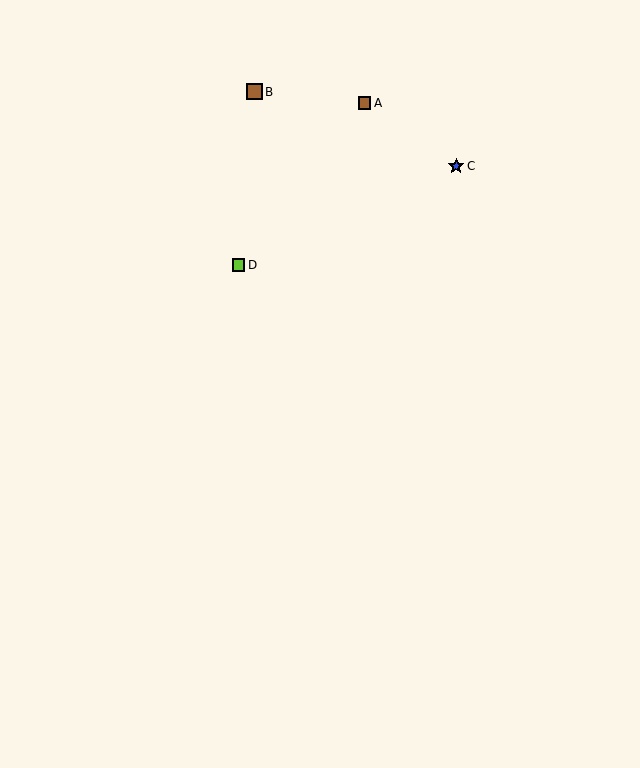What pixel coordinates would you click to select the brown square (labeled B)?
Click at (254, 92) to select the brown square B.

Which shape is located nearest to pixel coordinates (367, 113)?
The brown square (labeled A) at (364, 103) is nearest to that location.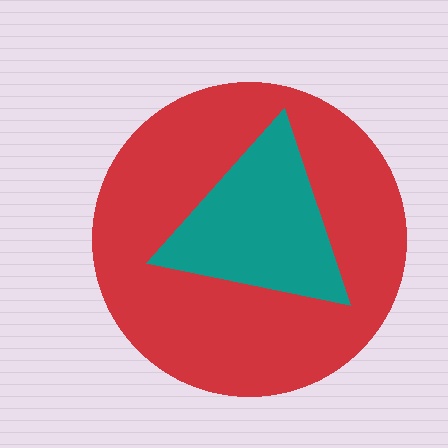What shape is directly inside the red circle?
The teal triangle.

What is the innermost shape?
The teal triangle.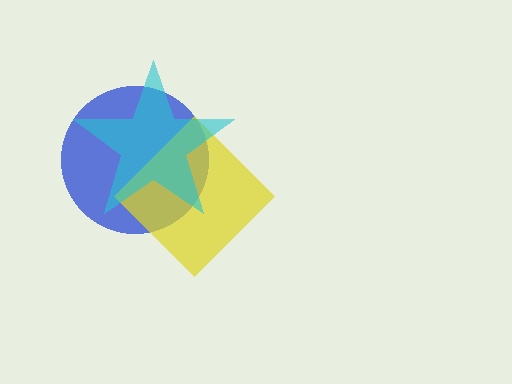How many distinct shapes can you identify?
There are 3 distinct shapes: a blue circle, a yellow diamond, a cyan star.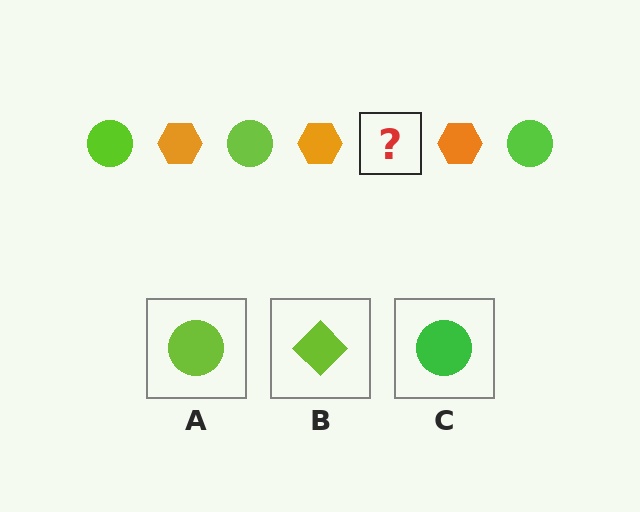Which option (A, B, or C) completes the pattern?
A.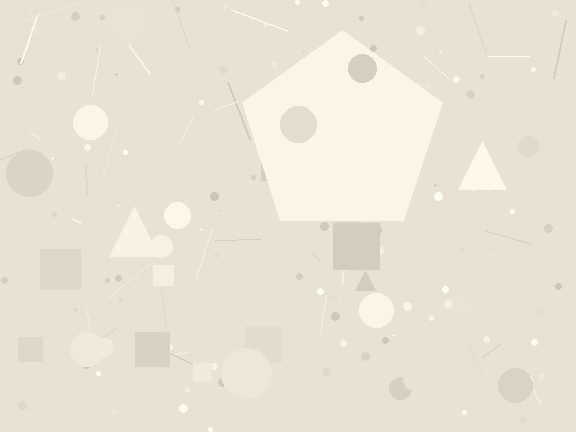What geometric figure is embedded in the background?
A pentagon is embedded in the background.